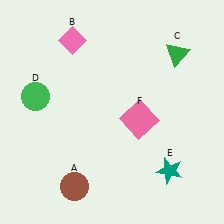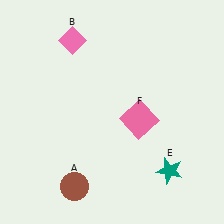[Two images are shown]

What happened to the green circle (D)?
The green circle (D) was removed in Image 2. It was in the top-left area of Image 1.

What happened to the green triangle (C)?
The green triangle (C) was removed in Image 2. It was in the top-right area of Image 1.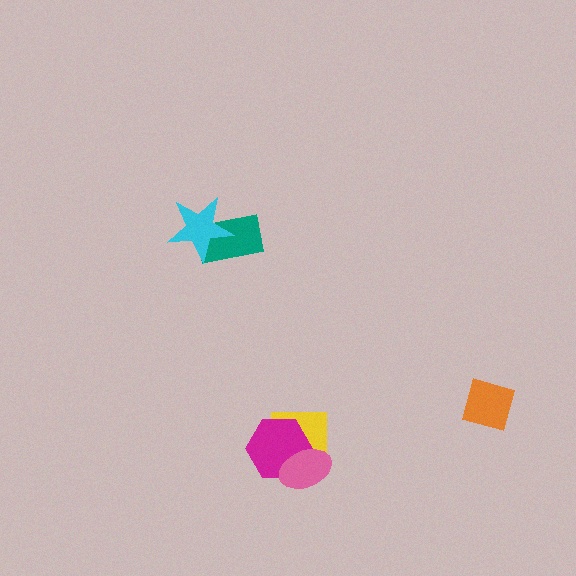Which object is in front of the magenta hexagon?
The pink ellipse is in front of the magenta hexagon.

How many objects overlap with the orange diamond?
0 objects overlap with the orange diamond.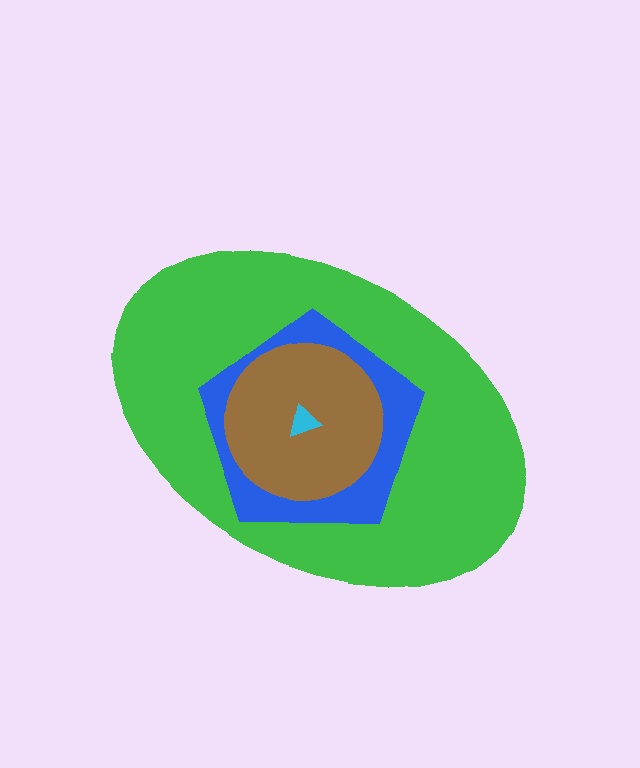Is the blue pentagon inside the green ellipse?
Yes.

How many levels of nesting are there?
4.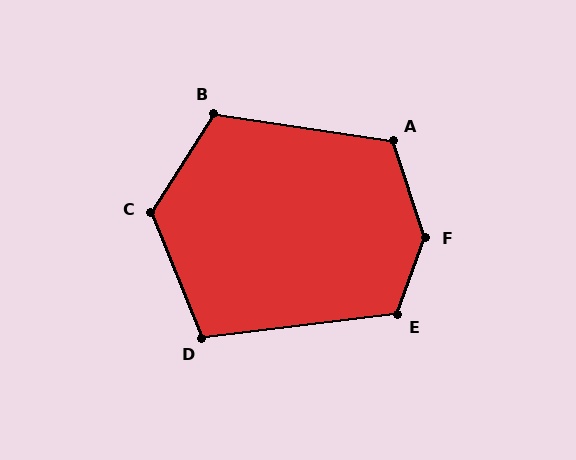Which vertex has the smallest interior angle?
D, at approximately 105 degrees.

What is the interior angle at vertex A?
Approximately 117 degrees (obtuse).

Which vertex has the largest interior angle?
F, at approximately 141 degrees.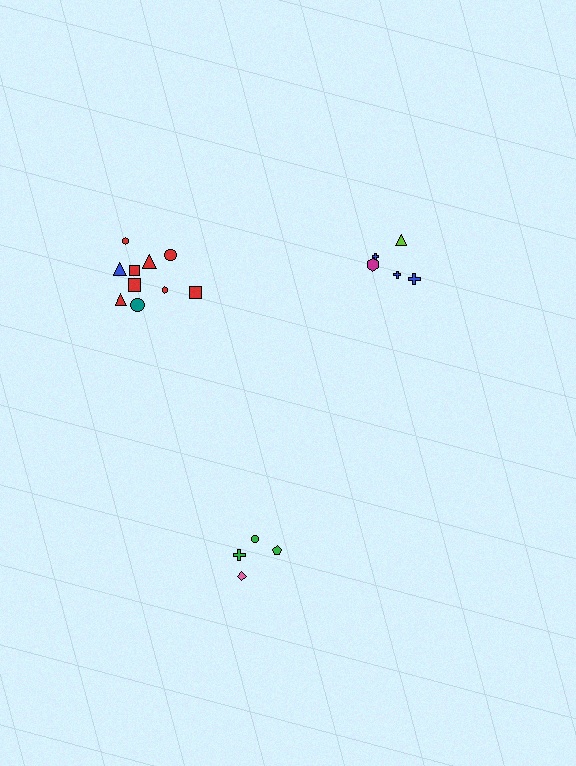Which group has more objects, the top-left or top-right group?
The top-left group.